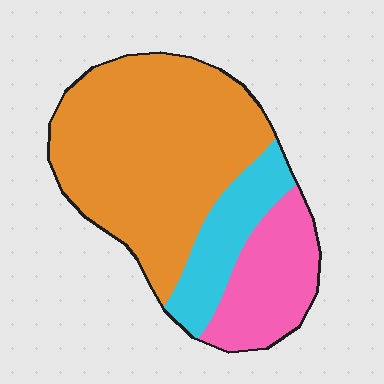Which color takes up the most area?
Orange, at roughly 60%.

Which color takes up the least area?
Cyan, at roughly 15%.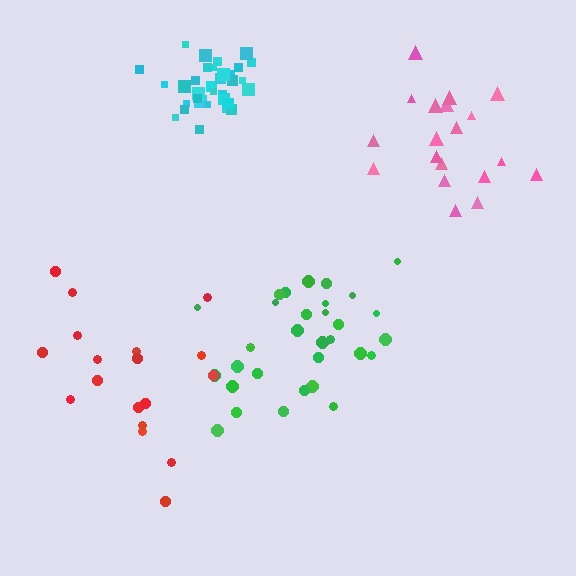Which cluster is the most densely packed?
Cyan.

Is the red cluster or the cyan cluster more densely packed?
Cyan.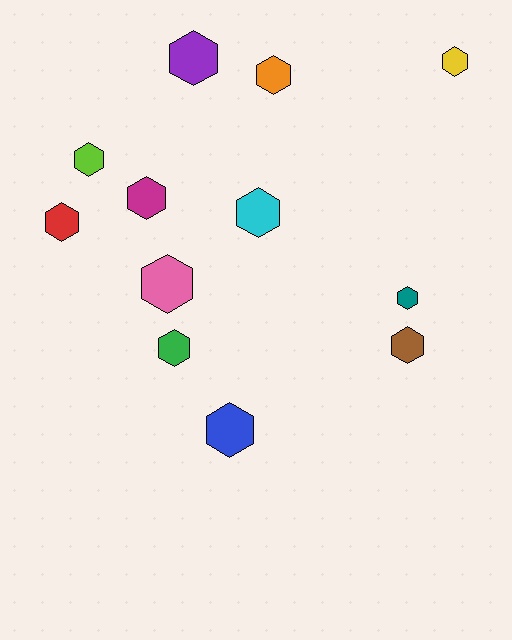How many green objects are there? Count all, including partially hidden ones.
There is 1 green object.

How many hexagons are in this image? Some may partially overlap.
There are 12 hexagons.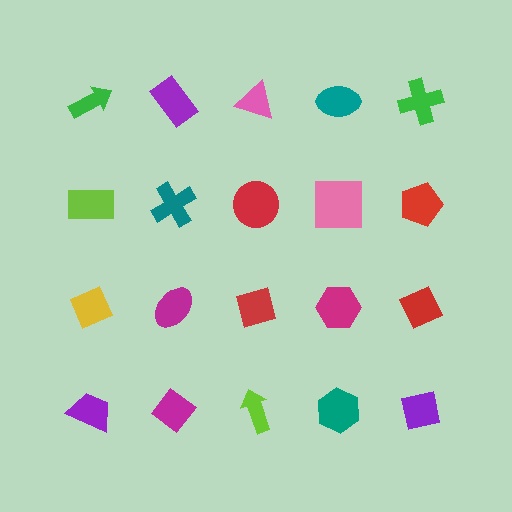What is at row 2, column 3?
A red circle.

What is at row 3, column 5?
A red diamond.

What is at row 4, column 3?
A lime arrow.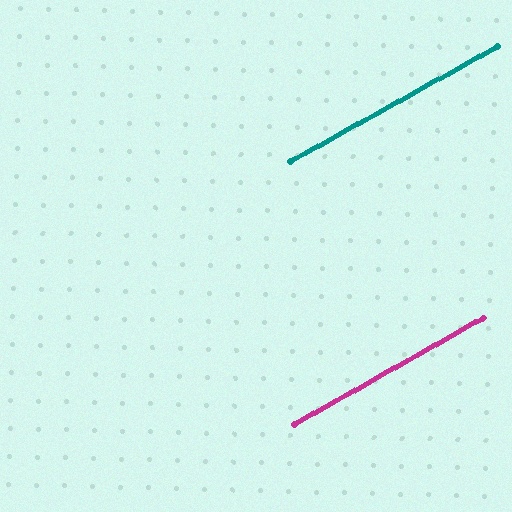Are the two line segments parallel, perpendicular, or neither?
Parallel — their directions differ by only 0.3°.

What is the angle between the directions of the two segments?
Approximately 0 degrees.